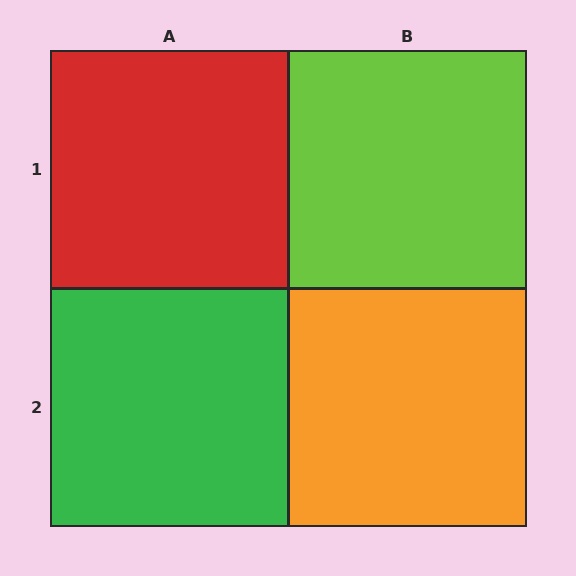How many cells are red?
1 cell is red.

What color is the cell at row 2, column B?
Orange.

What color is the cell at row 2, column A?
Green.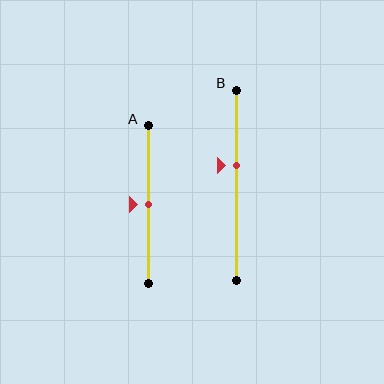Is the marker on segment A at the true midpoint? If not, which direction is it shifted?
Yes, the marker on segment A is at the true midpoint.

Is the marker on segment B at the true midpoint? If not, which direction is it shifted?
No, the marker on segment B is shifted upward by about 11% of the segment length.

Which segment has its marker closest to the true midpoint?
Segment A has its marker closest to the true midpoint.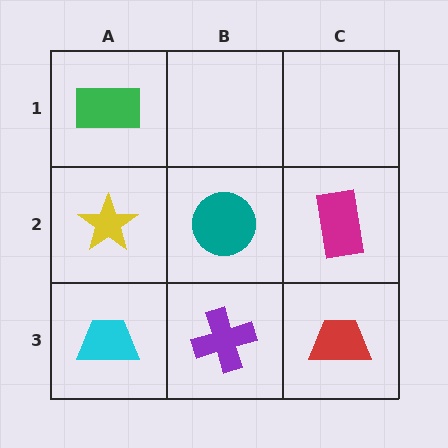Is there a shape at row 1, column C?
No, that cell is empty.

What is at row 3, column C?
A red trapezoid.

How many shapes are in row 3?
3 shapes.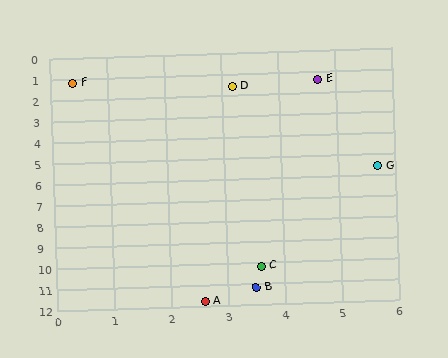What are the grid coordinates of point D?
Point D is at approximately (3.2, 1.6).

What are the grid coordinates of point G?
Point G is at approximately (5.7, 5.6).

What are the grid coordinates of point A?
Point A is at approximately (2.6, 11.8).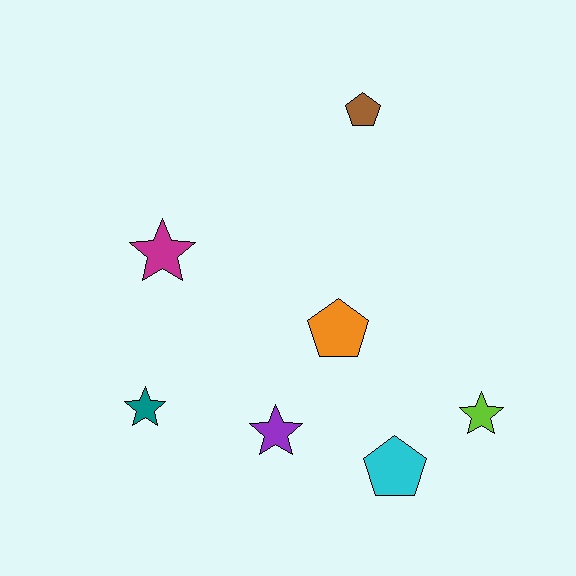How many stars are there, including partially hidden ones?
There are 4 stars.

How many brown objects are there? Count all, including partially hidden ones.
There is 1 brown object.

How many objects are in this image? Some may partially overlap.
There are 7 objects.